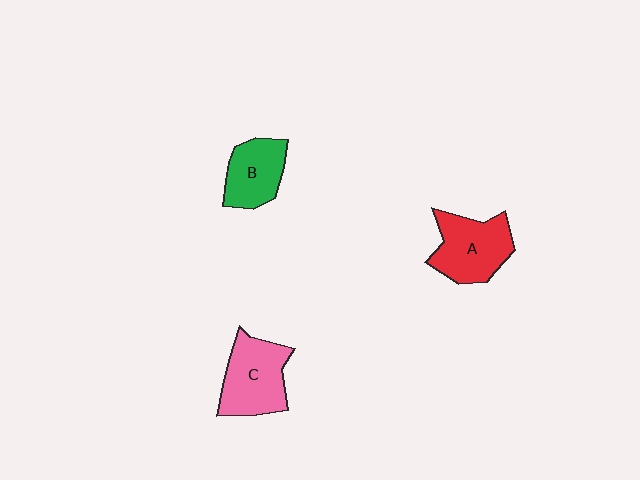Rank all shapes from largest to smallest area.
From largest to smallest: C (pink), A (red), B (green).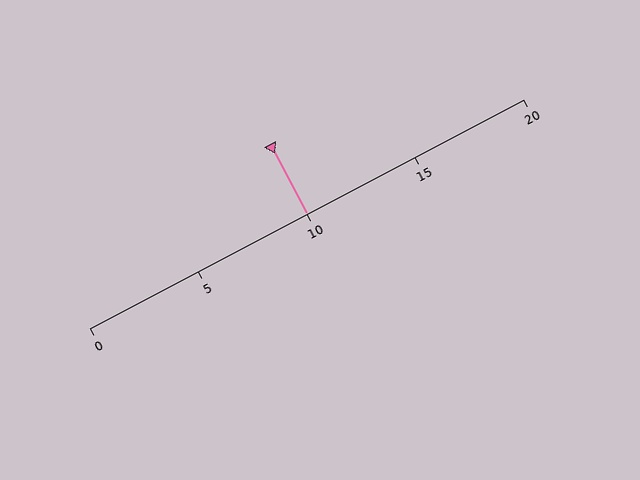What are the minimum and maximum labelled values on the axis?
The axis runs from 0 to 20.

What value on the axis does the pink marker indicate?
The marker indicates approximately 10.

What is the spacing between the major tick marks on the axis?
The major ticks are spaced 5 apart.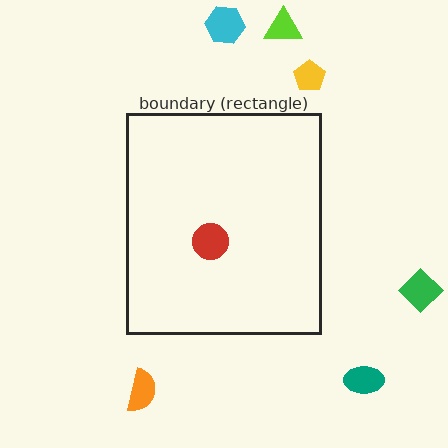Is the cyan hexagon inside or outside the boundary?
Outside.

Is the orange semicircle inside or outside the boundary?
Outside.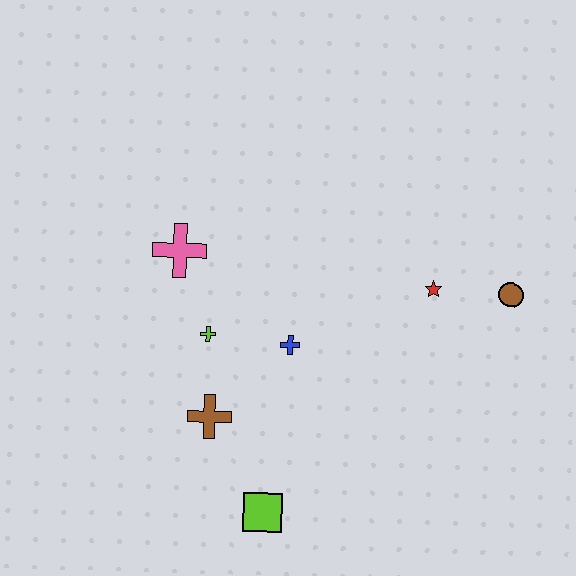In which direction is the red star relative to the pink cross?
The red star is to the right of the pink cross.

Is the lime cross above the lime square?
Yes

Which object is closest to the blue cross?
The lime cross is closest to the blue cross.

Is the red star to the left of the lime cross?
No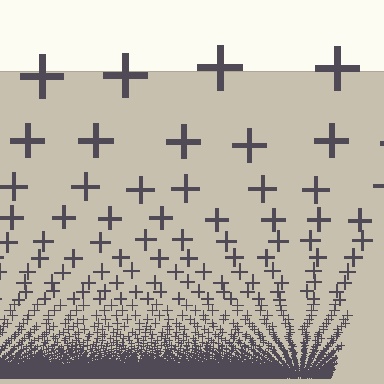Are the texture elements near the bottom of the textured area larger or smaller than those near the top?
Smaller. The gradient is inverted — elements near the bottom are smaller and denser.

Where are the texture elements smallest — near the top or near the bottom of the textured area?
Near the bottom.